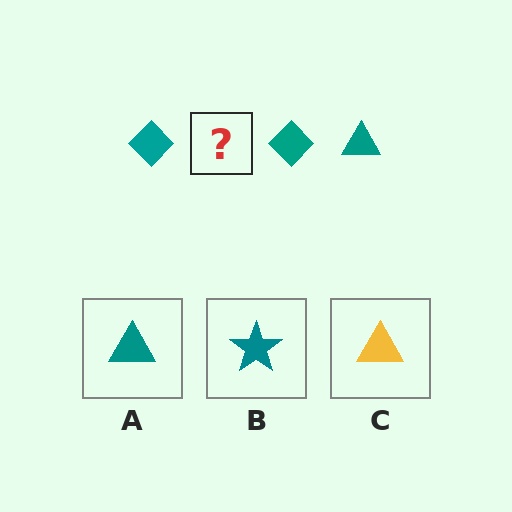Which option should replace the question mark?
Option A.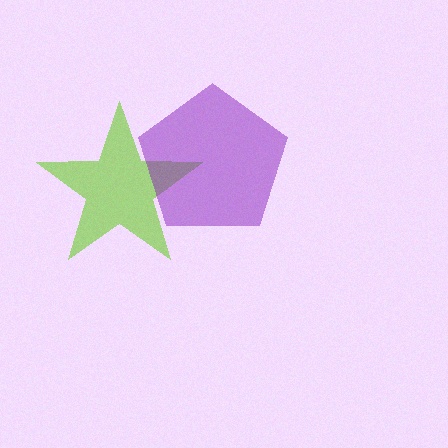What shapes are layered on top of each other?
The layered shapes are: a lime star, a purple pentagon.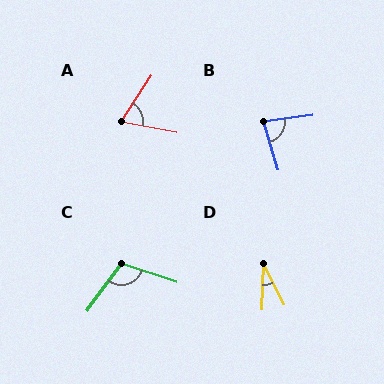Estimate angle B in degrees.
Approximately 81 degrees.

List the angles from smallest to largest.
D (28°), A (68°), B (81°), C (108°).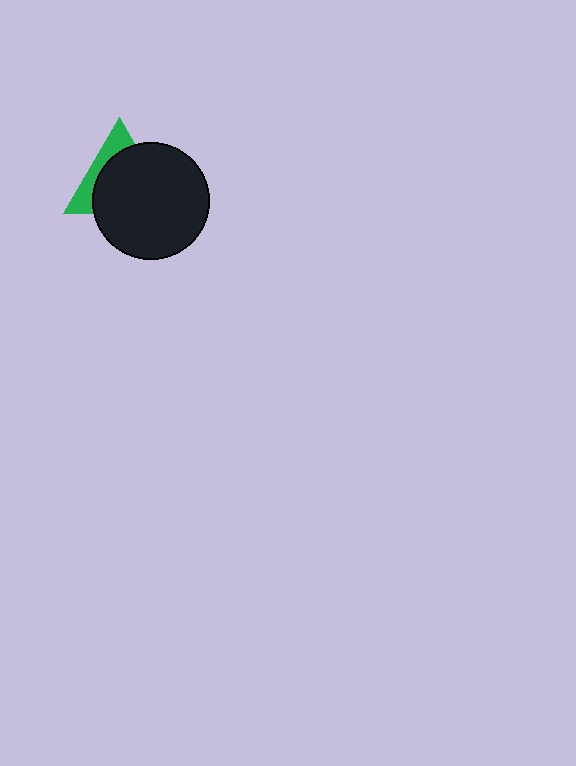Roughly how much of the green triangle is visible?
A small part of it is visible (roughly 31%).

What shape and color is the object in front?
The object in front is a black circle.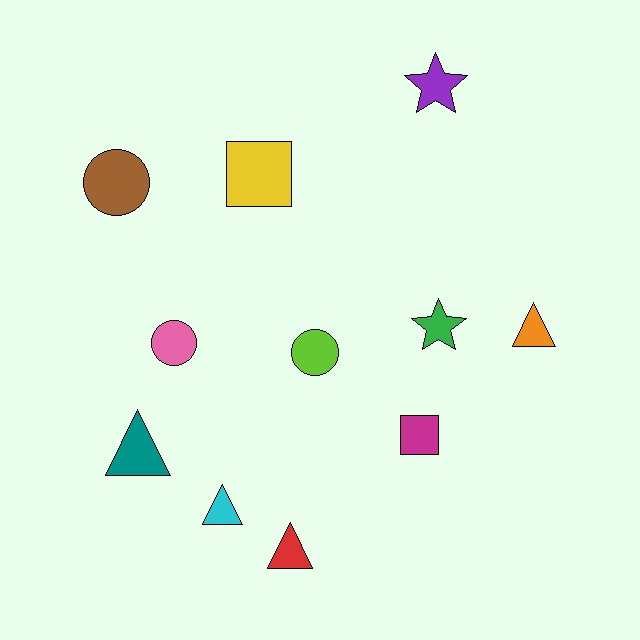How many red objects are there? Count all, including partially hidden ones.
There is 1 red object.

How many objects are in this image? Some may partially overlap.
There are 11 objects.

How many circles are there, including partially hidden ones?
There are 3 circles.